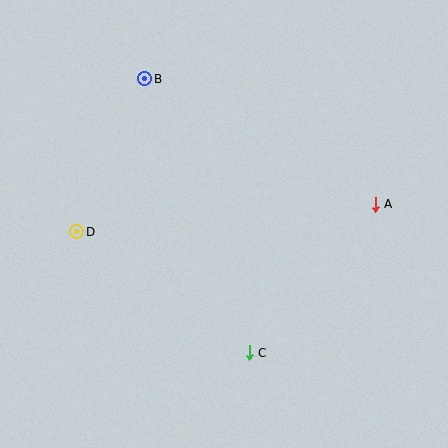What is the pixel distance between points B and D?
The distance between B and D is 167 pixels.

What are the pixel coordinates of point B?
Point B is at (145, 79).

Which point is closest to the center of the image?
Point C at (249, 353) is closest to the center.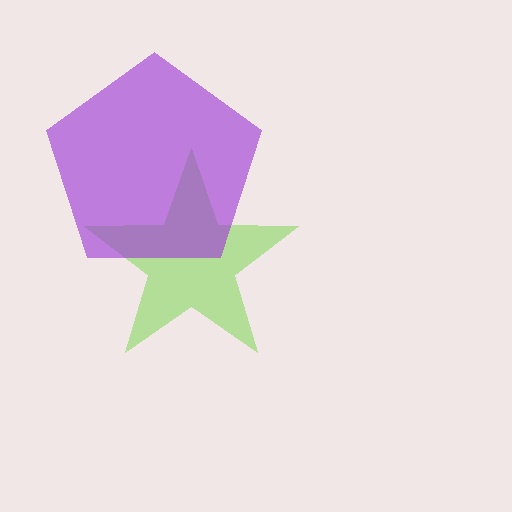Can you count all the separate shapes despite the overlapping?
Yes, there are 2 separate shapes.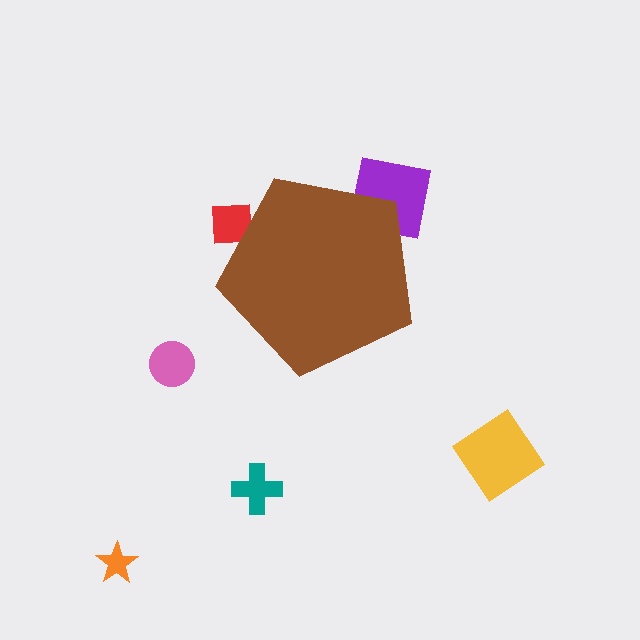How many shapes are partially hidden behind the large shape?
2 shapes are partially hidden.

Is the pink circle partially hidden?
No, the pink circle is fully visible.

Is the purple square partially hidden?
Yes, the purple square is partially hidden behind the brown pentagon.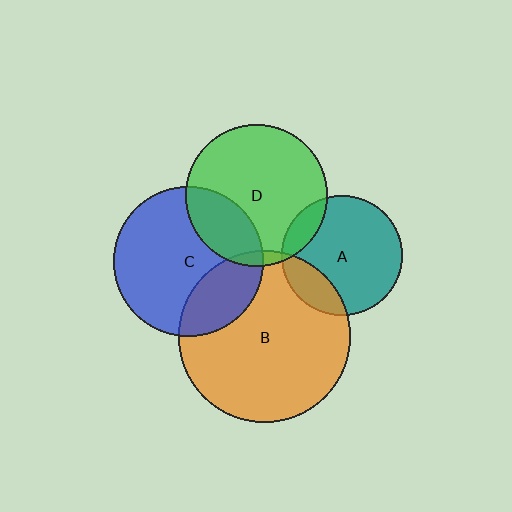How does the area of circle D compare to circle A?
Approximately 1.4 times.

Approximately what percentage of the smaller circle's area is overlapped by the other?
Approximately 20%.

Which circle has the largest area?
Circle B (orange).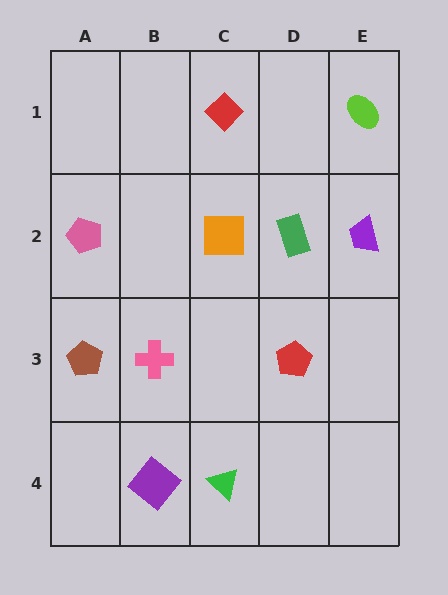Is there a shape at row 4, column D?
No, that cell is empty.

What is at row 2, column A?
A pink pentagon.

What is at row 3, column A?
A brown pentagon.